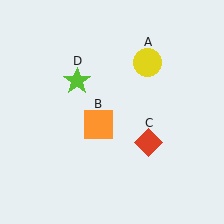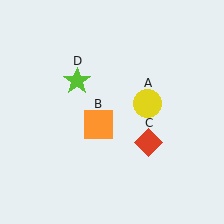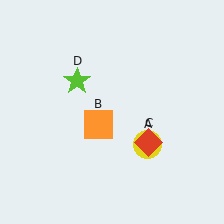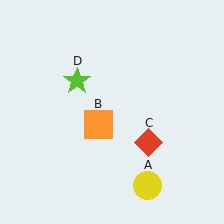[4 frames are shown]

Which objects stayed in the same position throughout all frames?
Orange square (object B) and red diamond (object C) and lime star (object D) remained stationary.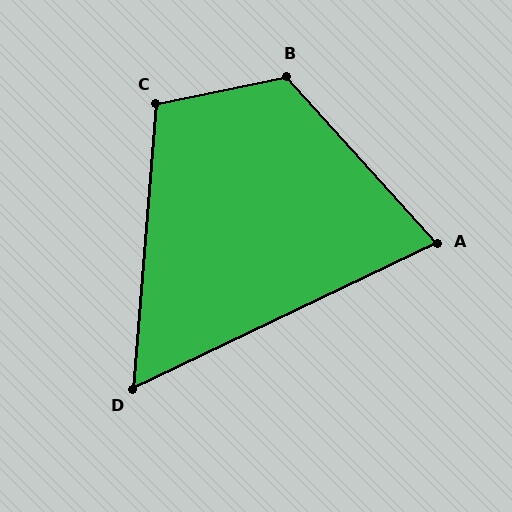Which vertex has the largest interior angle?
B, at approximately 120 degrees.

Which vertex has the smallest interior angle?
D, at approximately 60 degrees.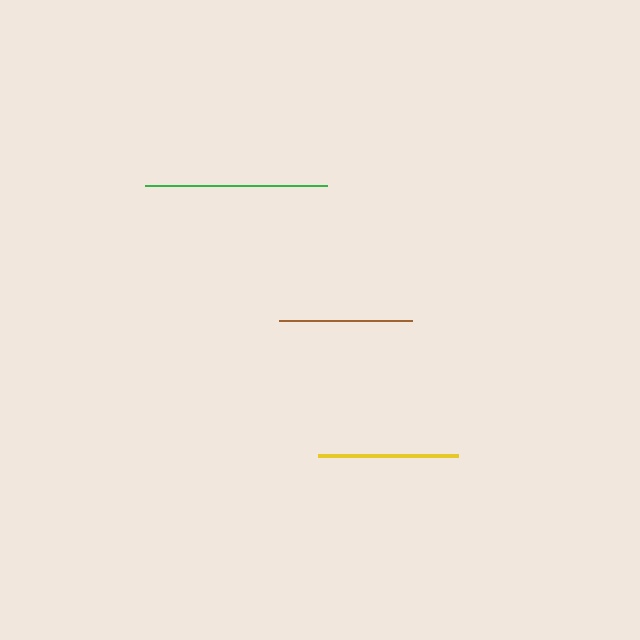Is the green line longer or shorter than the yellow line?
The green line is longer than the yellow line.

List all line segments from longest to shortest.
From longest to shortest: green, yellow, brown.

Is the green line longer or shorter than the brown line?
The green line is longer than the brown line.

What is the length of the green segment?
The green segment is approximately 182 pixels long.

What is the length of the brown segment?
The brown segment is approximately 133 pixels long.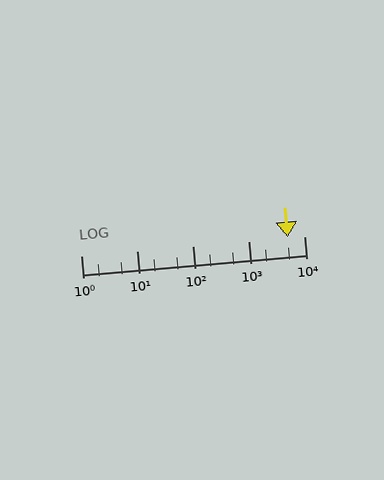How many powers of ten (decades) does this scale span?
The scale spans 4 decades, from 1 to 10000.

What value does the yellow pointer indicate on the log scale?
The pointer indicates approximately 5100.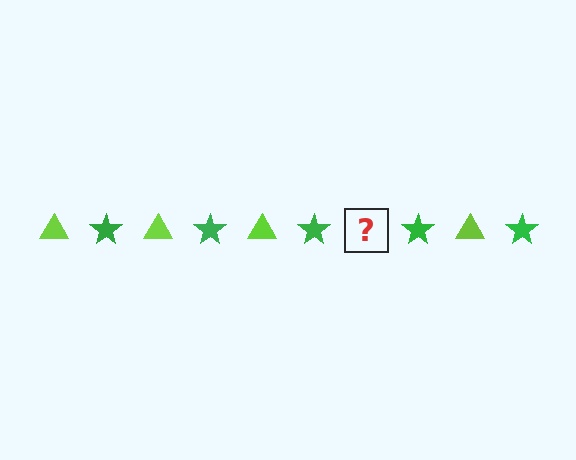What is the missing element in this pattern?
The missing element is a lime triangle.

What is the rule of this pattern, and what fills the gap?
The rule is that the pattern alternates between lime triangle and green star. The gap should be filled with a lime triangle.